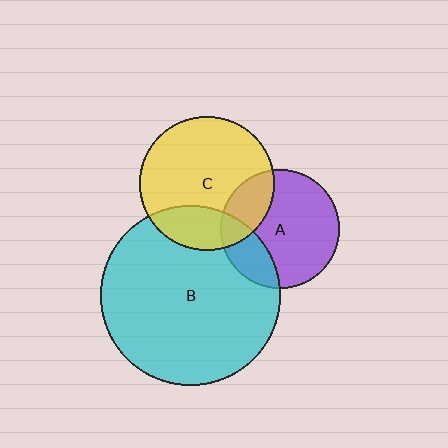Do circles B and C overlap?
Yes.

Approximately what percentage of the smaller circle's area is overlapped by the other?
Approximately 25%.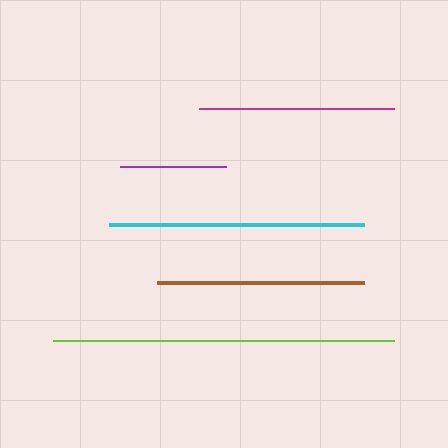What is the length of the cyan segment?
The cyan segment is approximately 255 pixels long.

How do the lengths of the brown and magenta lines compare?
The brown and magenta lines are approximately the same length.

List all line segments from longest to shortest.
From longest to shortest: lime, cyan, brown, magenta, purple.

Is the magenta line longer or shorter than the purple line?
The magenta line is longer than the purple line.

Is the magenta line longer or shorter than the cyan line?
The cyan line is longer than the magenta line.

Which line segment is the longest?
The lime line is the longest at approximately 341 pixels.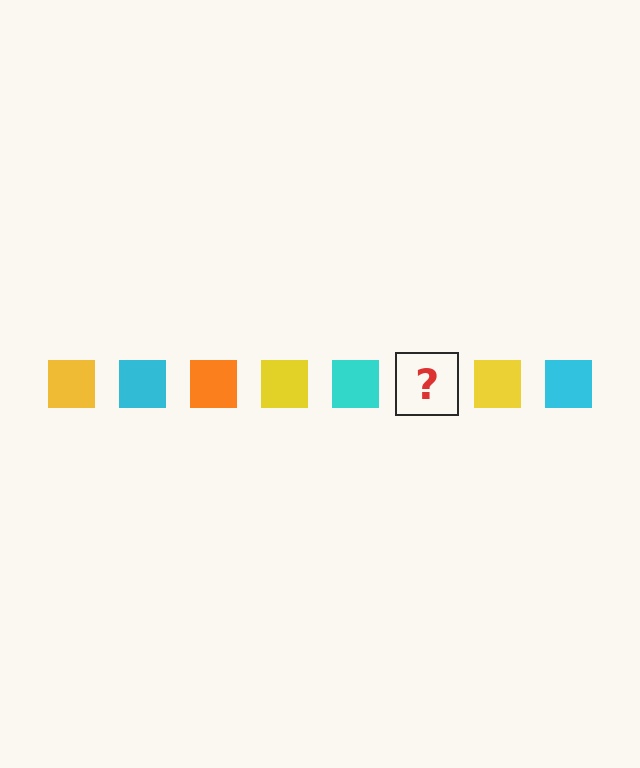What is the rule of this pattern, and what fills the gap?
The rule is that the pattern cycles through yellow, cyan, orange squares. The gap should be filled with an orange square.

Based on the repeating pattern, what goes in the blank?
The blank should be an orange square.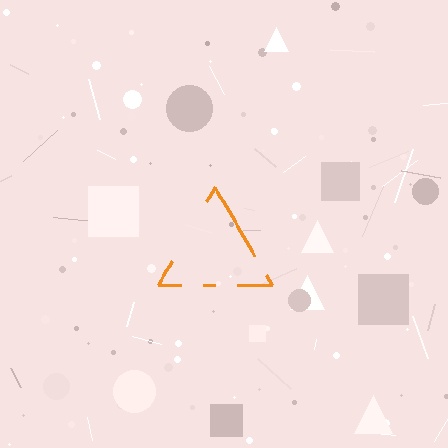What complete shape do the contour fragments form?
The contour fragments form a triangle.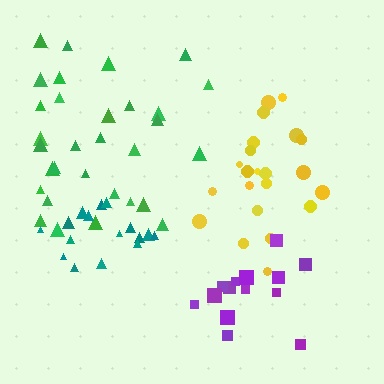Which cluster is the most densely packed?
Teal.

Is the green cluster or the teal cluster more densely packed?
Teal.